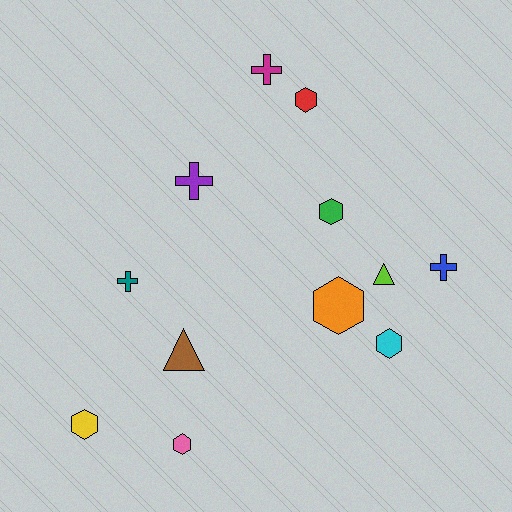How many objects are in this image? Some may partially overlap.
There are 12 objects.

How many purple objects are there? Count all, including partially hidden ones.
There is 1 purple object.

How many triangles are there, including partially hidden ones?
There are 2 triangles.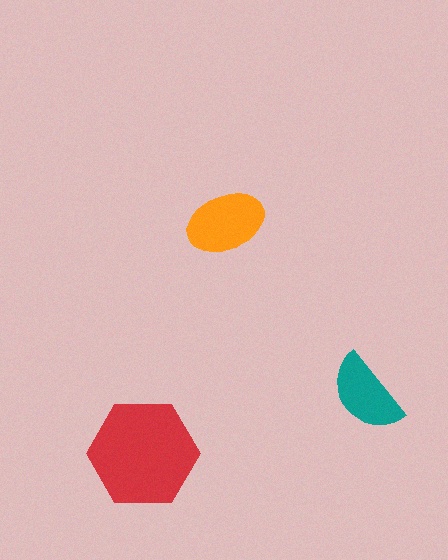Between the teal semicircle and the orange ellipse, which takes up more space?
The orange ellipse.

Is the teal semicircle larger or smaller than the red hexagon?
Smaller.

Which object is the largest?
The red hexagon.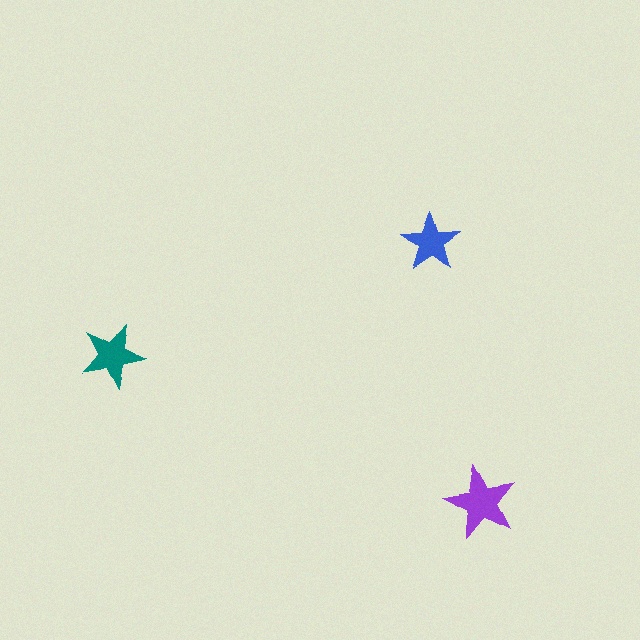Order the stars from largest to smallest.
the purple one, the teal one, the blue one.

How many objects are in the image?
There are 3 objects in the image.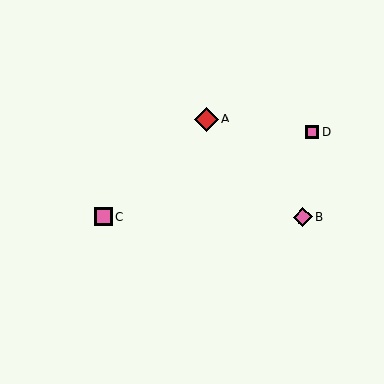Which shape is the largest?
The red diamond (labeled A) is the largest.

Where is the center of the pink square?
The center of the pink square is at (312, 132).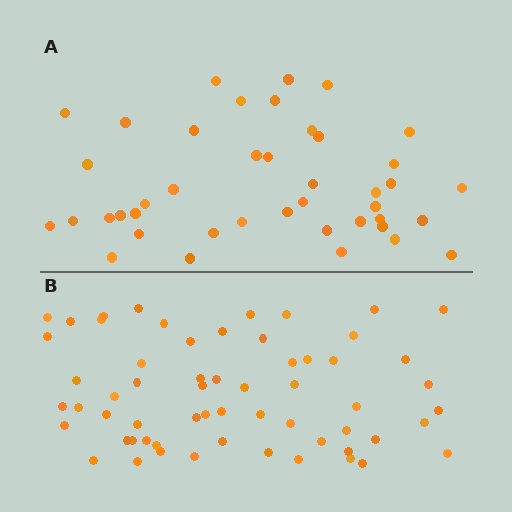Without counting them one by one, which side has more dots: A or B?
Region B (the bottom region) has more dots.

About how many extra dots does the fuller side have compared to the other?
Region B has approximately 20 more dots than region A.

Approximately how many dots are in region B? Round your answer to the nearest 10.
About 60 dots.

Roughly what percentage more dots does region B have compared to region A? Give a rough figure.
About 45% more.